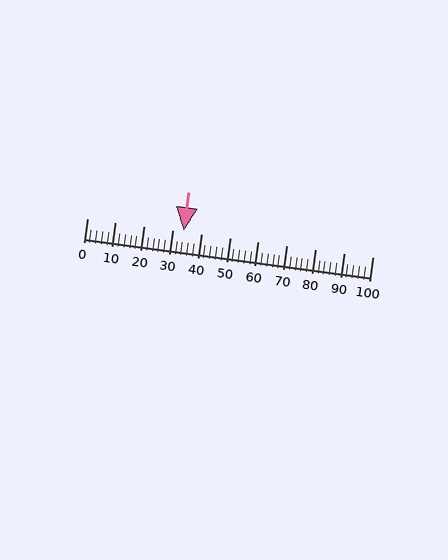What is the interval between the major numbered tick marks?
The major tick marks are spaced 10 units apart.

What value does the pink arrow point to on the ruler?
The pink arrow points to approximately 34.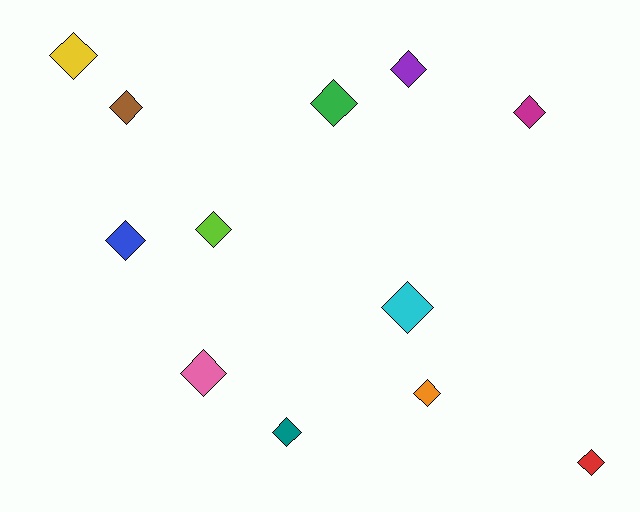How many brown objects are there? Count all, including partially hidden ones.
There is 1 brown object.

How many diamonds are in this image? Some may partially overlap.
There are 12 diamonds.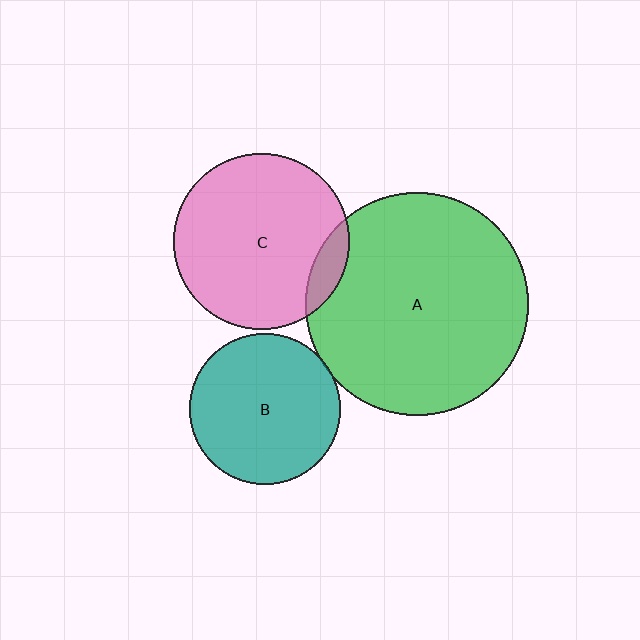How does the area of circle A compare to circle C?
Approximately 1.6 times.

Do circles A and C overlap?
Yes.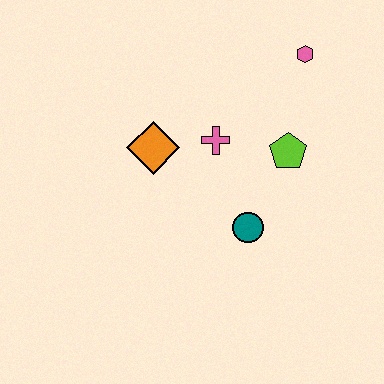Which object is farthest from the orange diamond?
The pink hexagon is farthest from the orange diamond.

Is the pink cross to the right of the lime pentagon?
No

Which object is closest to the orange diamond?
The pink cross is closest to the orange diamond.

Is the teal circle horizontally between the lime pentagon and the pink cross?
Yes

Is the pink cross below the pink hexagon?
Yes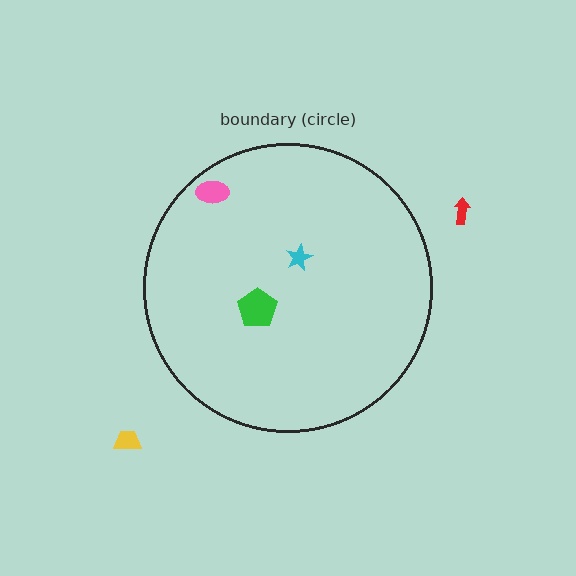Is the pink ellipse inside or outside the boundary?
Inside.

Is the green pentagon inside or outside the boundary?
Inside.